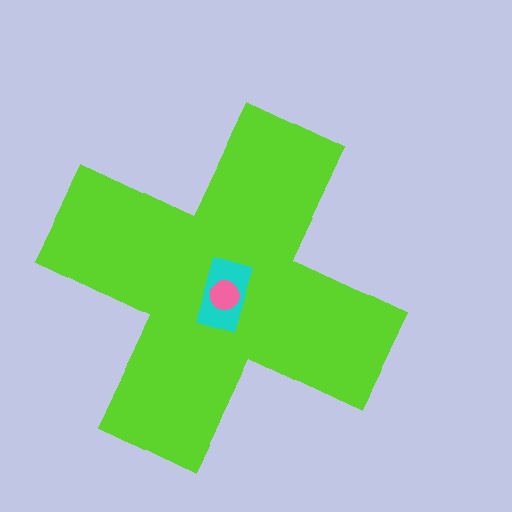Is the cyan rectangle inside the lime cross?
Yes.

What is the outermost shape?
The lime cross.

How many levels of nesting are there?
3.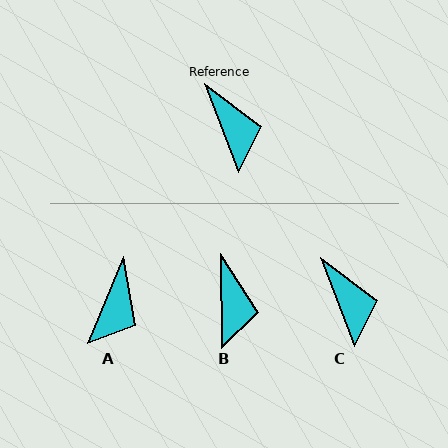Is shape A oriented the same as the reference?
No, it is off by about 43 degrees.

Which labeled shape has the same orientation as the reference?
C.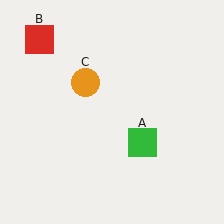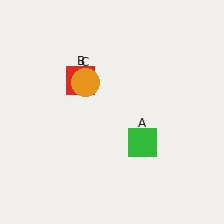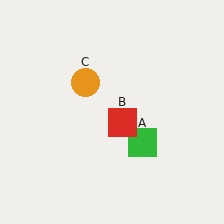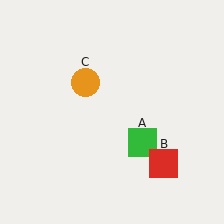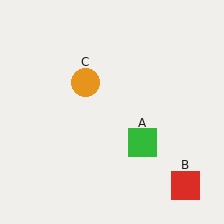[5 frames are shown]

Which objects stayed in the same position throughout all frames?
Green square (object A) and orange circle (object C) remained stationary.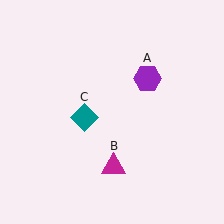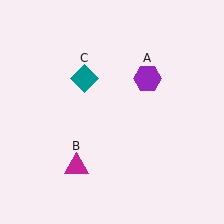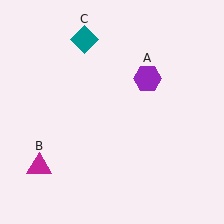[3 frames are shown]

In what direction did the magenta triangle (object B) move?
The magenta triangle (object B) moved left.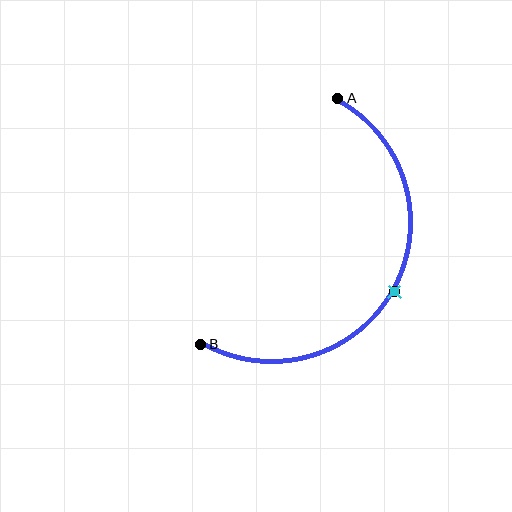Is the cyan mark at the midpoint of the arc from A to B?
Yes. The cyan mark lies on the arc at equal arc-length from both A and B — it is the arc midpoint.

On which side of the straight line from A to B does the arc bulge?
The arc bulges to the right of the straight line connecting A and B.